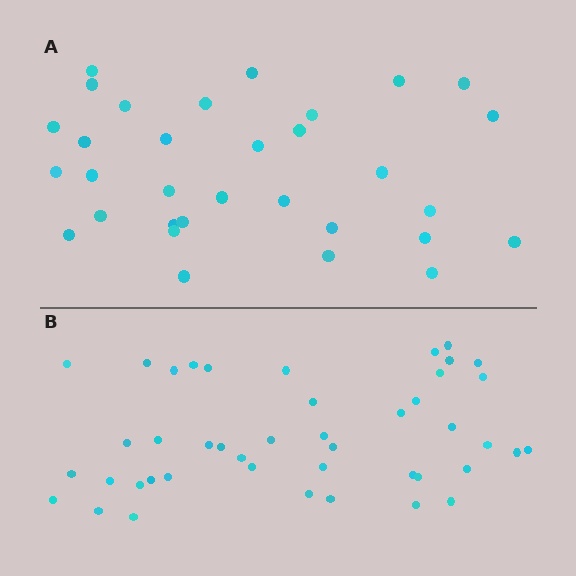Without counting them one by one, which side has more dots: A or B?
Region B (the bottom region) has more dots.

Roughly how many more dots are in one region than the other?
Region B has roughly 12 or so more dots than region A.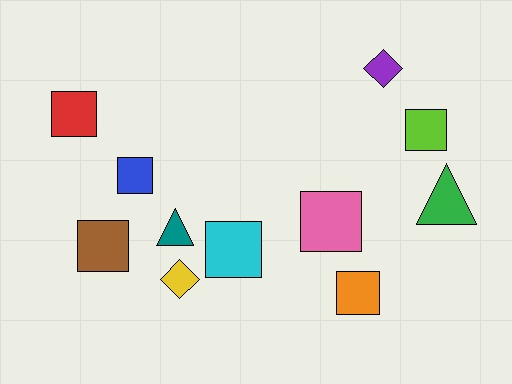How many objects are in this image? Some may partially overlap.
There are 11 objects.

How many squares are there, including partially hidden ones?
There are 7 squares.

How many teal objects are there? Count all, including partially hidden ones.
There is 1 teal object.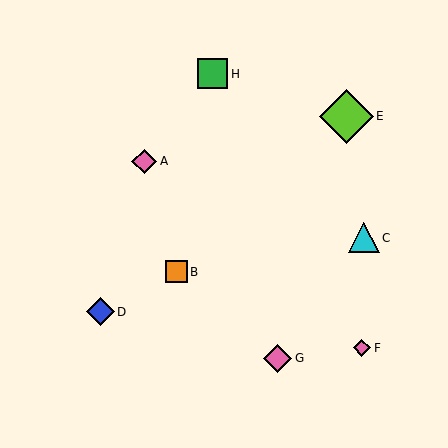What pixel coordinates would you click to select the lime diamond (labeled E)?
Click at (347, 116) to select the lime diamond E.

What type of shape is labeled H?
Shape H is a green square.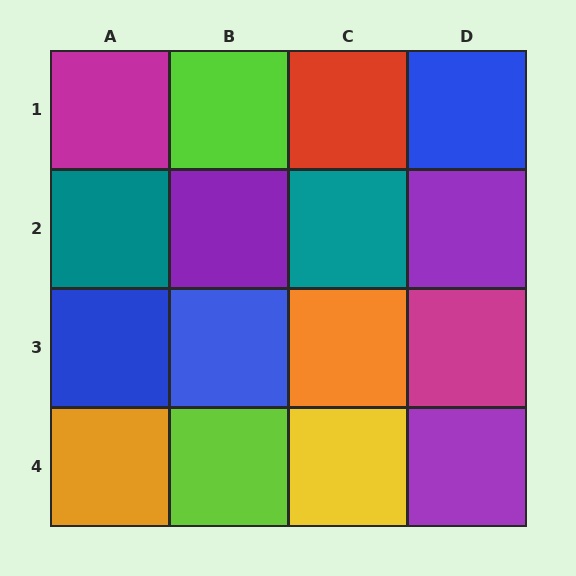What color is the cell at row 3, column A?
Blue.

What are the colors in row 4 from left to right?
Orange, lime, yellow, purple.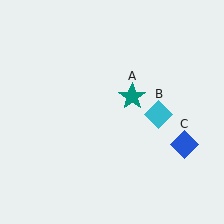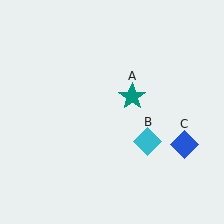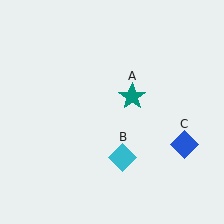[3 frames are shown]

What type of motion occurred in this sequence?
The cyan diamond (object B) rotated clockwise around the center of the scene.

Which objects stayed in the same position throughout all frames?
Teal star (object A) and blue diamond (object C) remained stationary.